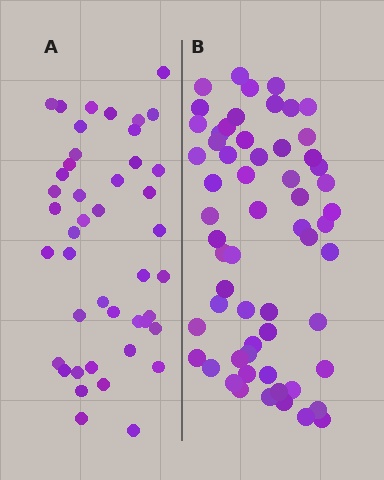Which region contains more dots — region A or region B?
Region B (the right region) has more dots.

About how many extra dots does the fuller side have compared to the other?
Region B has approximately 15 more dots than region A.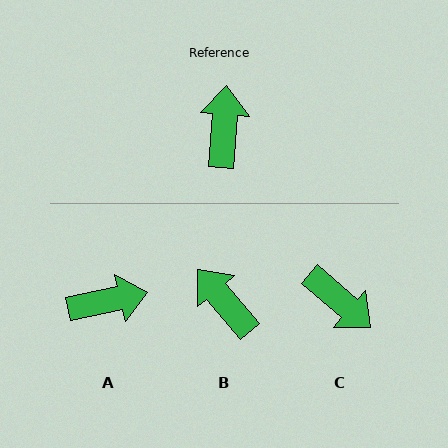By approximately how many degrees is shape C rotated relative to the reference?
Approximately 127 degrees clockwise.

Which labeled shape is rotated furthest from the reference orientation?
C, about 127 degrees away.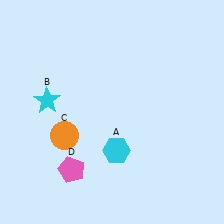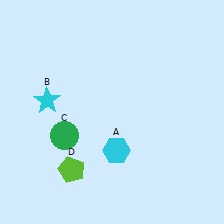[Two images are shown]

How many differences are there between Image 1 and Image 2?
There are 2 differences between the two images.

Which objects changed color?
C changed from orange to green. D changed from pink to lime.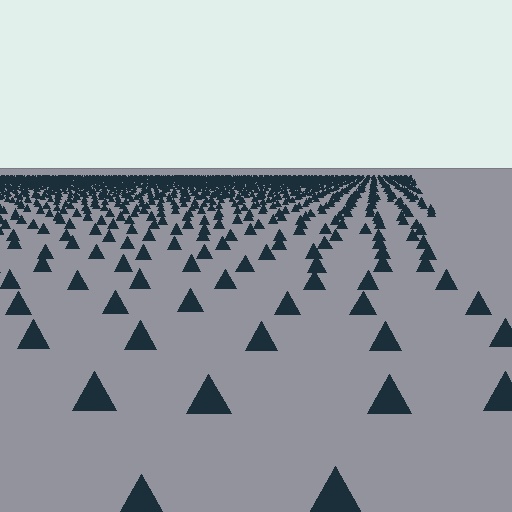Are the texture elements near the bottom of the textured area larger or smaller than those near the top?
Larger. Near the bottom, elements are closer to the viewer and appear at a bigger on-screen size.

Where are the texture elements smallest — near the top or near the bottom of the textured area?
Near the top.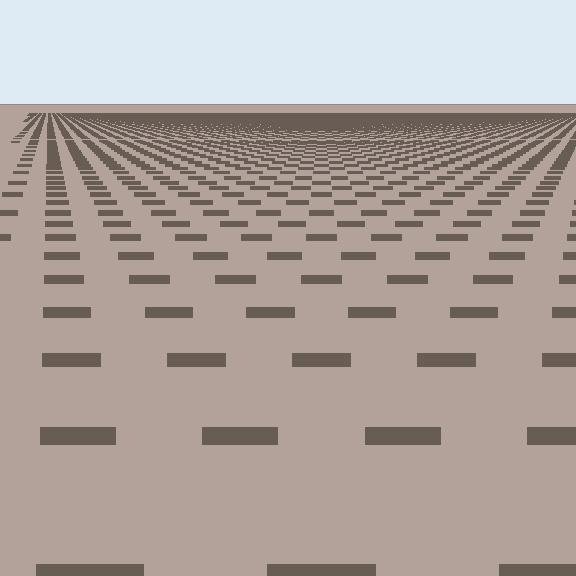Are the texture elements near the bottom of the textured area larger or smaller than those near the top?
Larger. Near the bottom, elements are closer to the viewer and appear at a bigger on-screen size.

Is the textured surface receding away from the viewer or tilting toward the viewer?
The surface is receding away from the viewer. Texture elements get smaller and denser toward the top.